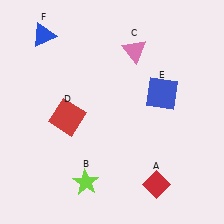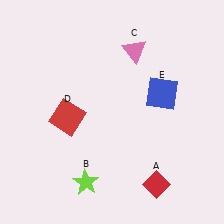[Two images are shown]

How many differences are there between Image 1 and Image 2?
There is 1 difference between the two images.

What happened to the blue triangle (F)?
The blue triangle (F) was removed in Image 2. It was in the top-left area of Image 1.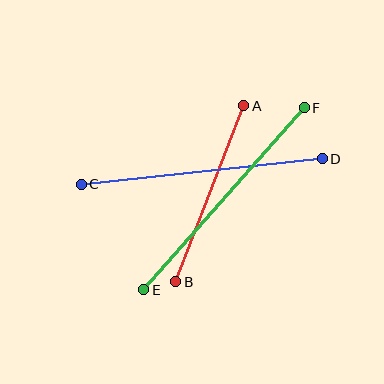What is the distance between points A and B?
The distance is approximately 189 pixels.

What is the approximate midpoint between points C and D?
The midpoint is at approximately (202, 172) pixels.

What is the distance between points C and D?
The distance is approximately 242 pixels.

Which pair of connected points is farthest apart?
Points E and F are farthest apart.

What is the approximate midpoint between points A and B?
The midpoint is at approximately (210, 194) pixels.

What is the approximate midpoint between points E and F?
The midpoint is at approximately (224, 199) pixels.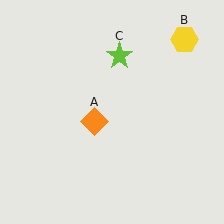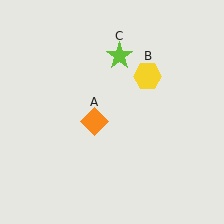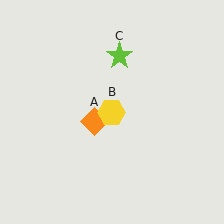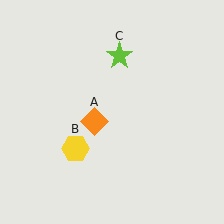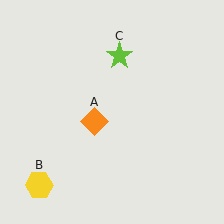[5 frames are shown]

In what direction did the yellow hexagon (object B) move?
The yellow hexagon (object B) moved down and to the left.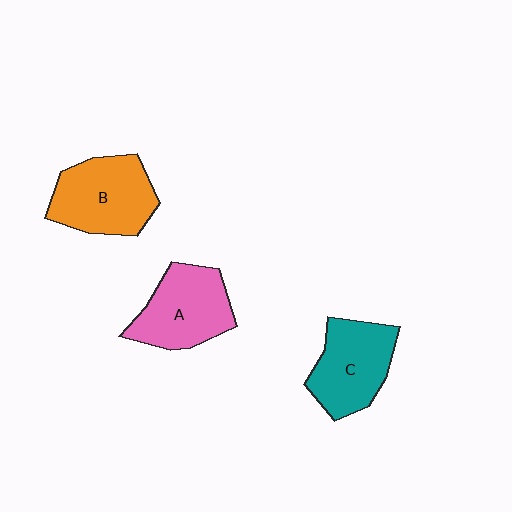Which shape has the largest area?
Shape B (orange).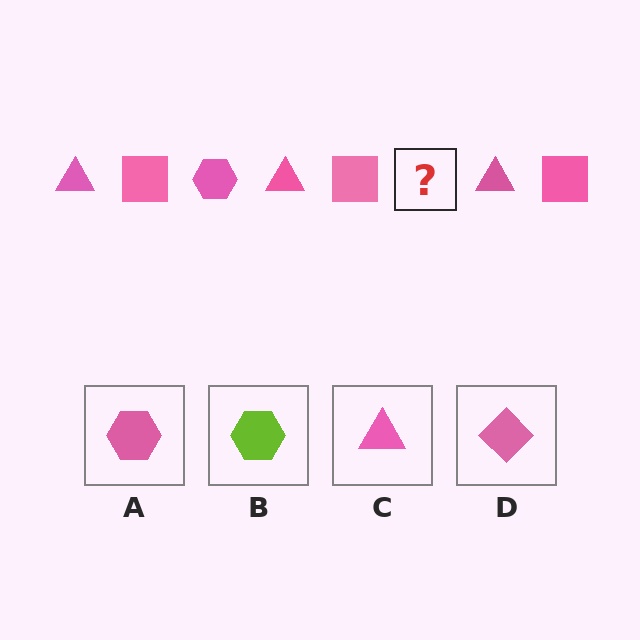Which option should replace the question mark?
Option A.